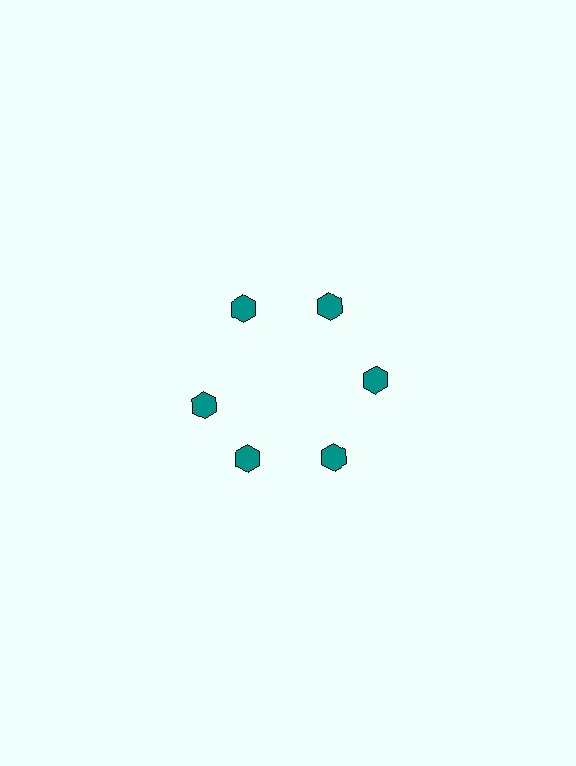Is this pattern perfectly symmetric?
No. The 6 teal hexagons are arranged in a ring, but one element near the 9 o'clock position is rotated out of alignment along the ring, breaking the 6-fold rotational symmetry.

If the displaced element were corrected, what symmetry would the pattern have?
It would have 6-fold rotational symmetry — the pattern would map onto itself every 60 degrees.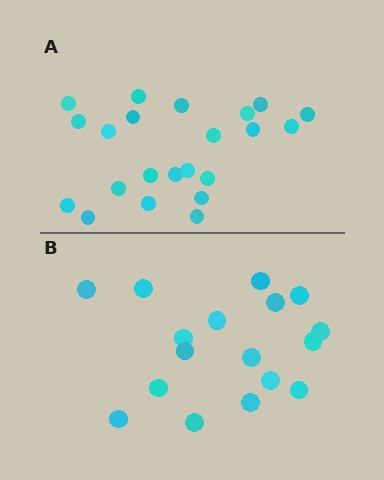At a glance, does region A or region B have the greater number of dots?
Region A (the top region) has more dots.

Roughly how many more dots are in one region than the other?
Region A has about 5 more dots than region B.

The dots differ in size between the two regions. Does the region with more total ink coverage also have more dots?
No. Region B has more total ink coverage because its dots are larger, but region A actually contains more individual dots. Total area can be misleading — the number of items is what matters here.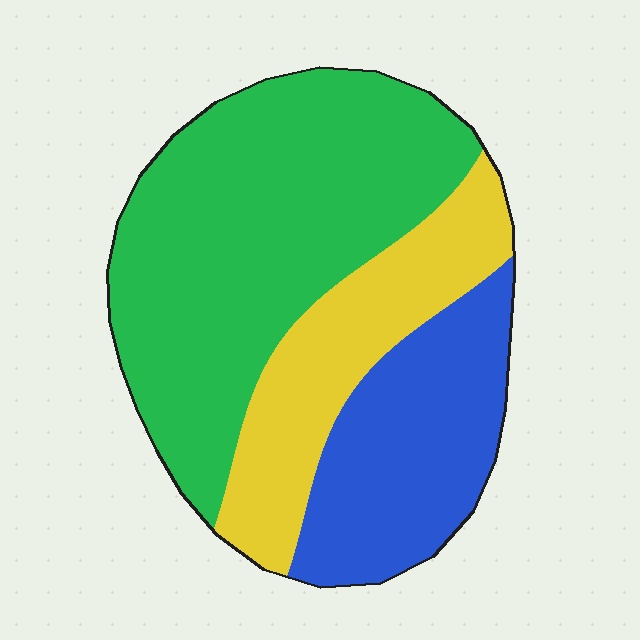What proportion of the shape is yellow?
Yellow takes up less than a quarter of the shape.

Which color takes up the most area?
Green, at roughly 50%.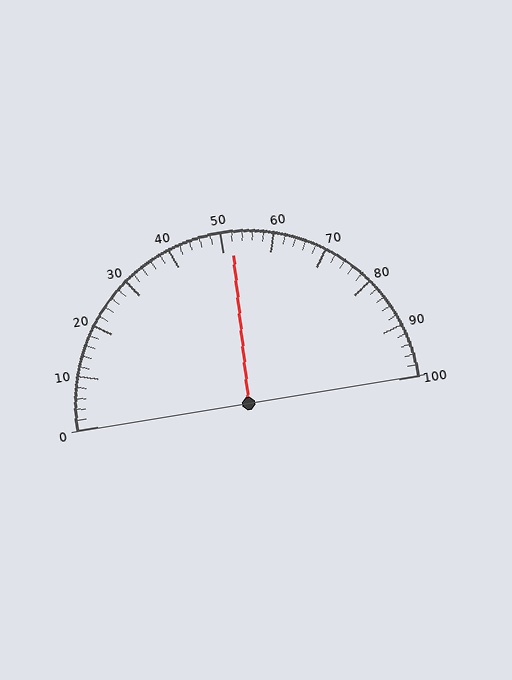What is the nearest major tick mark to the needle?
The nearest major tick mark is 50.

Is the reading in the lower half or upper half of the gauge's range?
The reading is in the upper half of the range (0 to 100).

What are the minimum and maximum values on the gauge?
The gauge ranges from 0 to 100.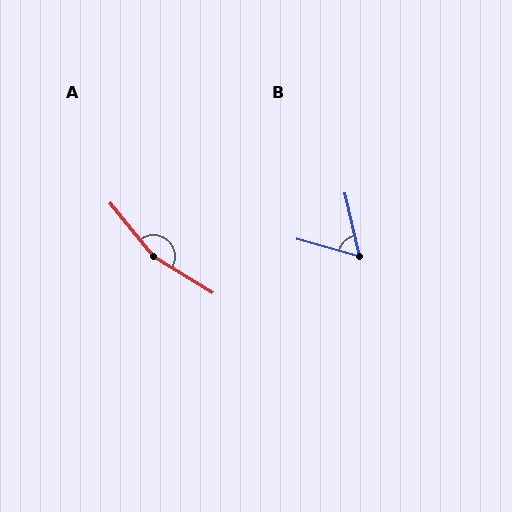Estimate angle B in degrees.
Approximately 62 degrees.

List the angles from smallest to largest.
B (62°), A (160°).